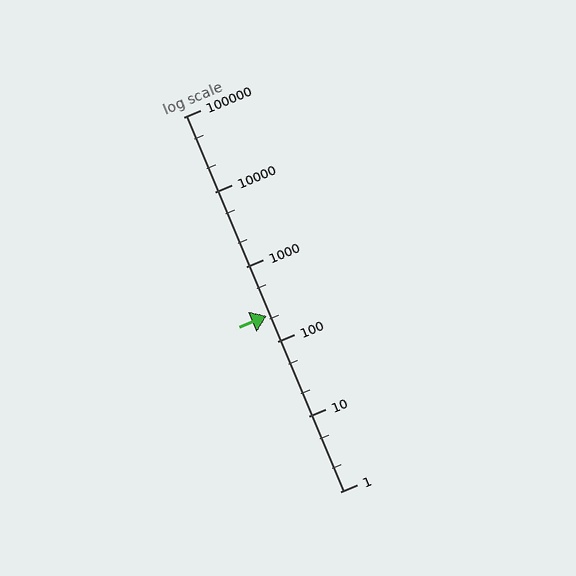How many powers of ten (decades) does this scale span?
The scale spans 5 decades, from 1 to 100000.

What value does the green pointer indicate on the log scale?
The pointer indicates approximately 220.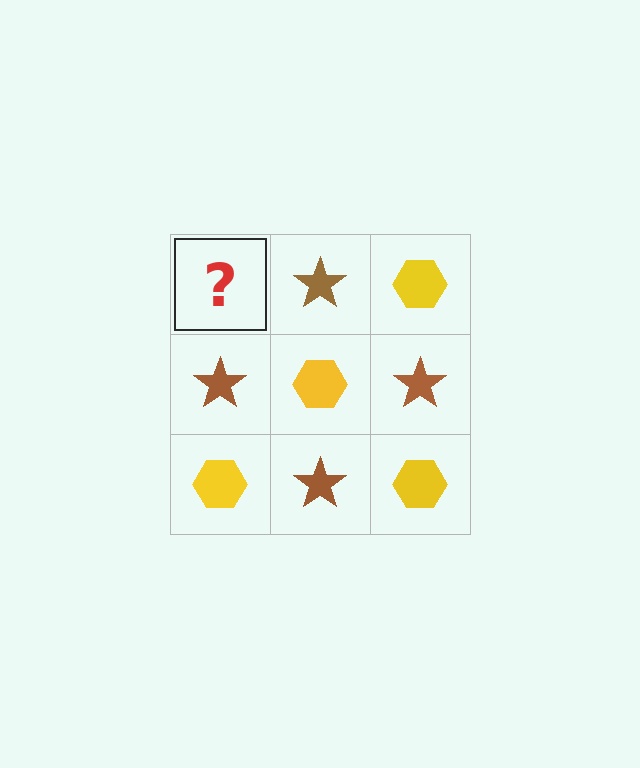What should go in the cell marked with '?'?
The missing cell should contain a yellow hexagon.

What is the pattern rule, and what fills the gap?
The rule is that it alternates yellow hexagon and brown star in a checkerboard pattern. The gap should be filled with a yellow hexagon.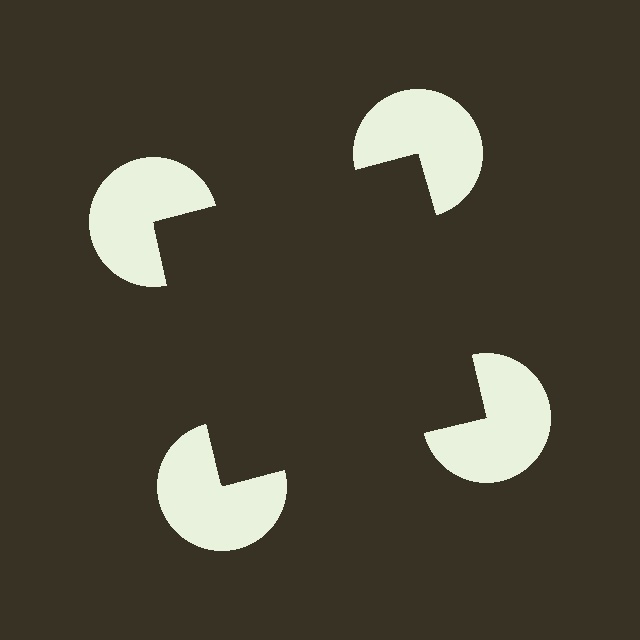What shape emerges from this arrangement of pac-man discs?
An illusory square — its edges are inferred from the aligned wedge cuts in the pac-man discs, not physically drawn.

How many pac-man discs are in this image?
There are 4 — one at each vertex of the illusory square.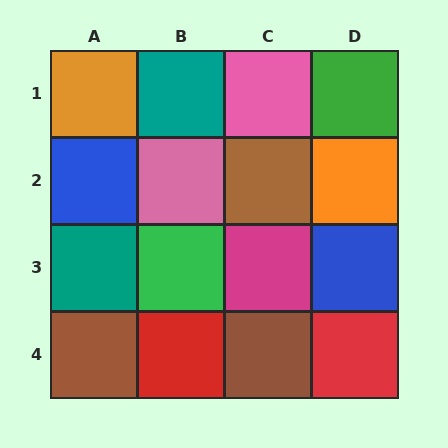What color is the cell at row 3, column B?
Green.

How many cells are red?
2 cells are red.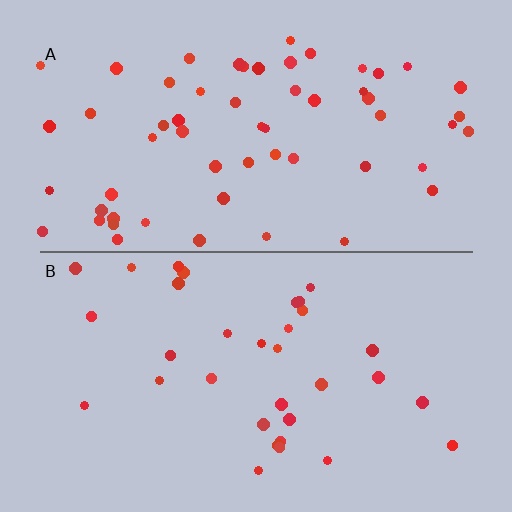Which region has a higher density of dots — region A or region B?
A (the top).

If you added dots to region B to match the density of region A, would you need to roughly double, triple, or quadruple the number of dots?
Approximately double.